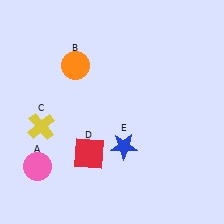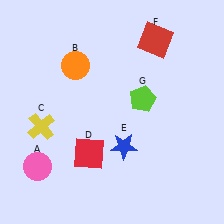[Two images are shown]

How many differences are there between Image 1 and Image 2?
There are 2 differences between the two images.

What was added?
A red square (F), a lime pentagon (G) were added in Image 2.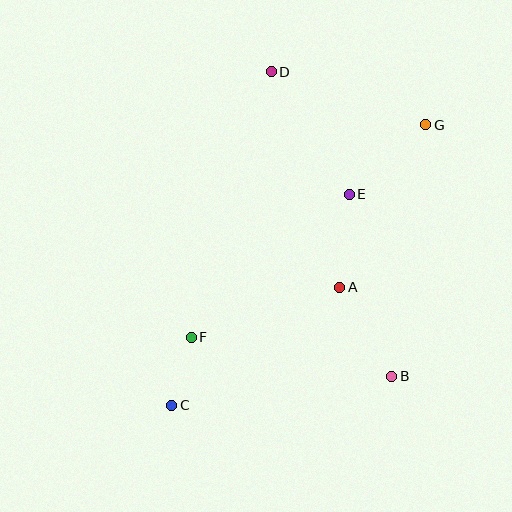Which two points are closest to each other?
Points C and F are closest to each other.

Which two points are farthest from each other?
Points C and G are farthest from each other.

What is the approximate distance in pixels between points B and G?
The distance between B and G is approximately 254 pixels.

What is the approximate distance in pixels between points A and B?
The distance between A and B is approximately 103 pixels.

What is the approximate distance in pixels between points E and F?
The distance between E and F is approximately 213 pixels.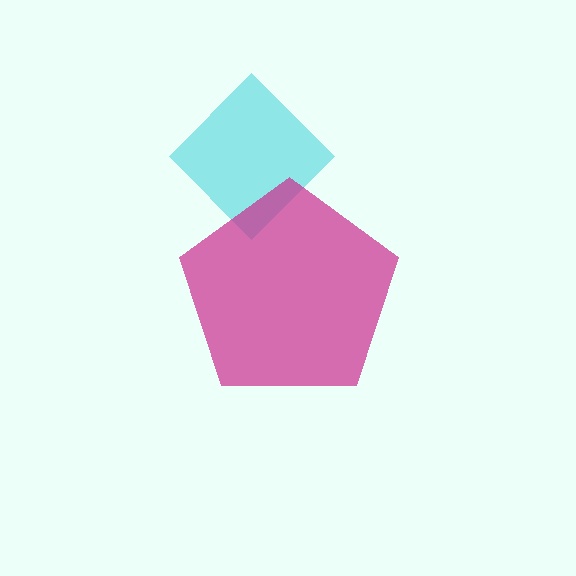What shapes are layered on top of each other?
The layered shapes are: a cyan diamond, a magenta pentagon.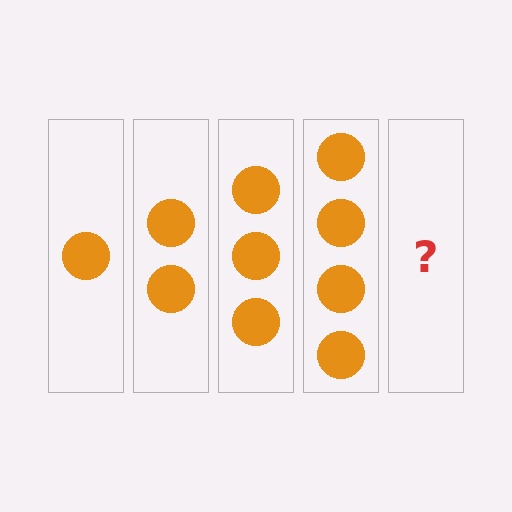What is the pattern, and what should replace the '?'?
The pattern is that each step adds one more circle. The '?' should be 5 circles.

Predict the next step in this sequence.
The next step is 5 circles.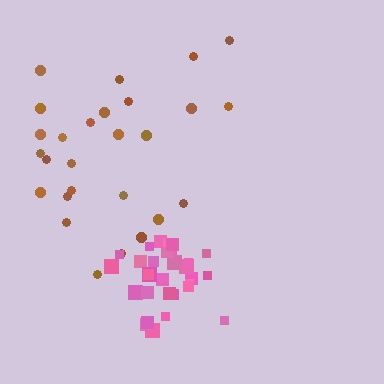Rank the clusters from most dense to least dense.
pink, brown.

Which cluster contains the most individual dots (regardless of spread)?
Pink (31).